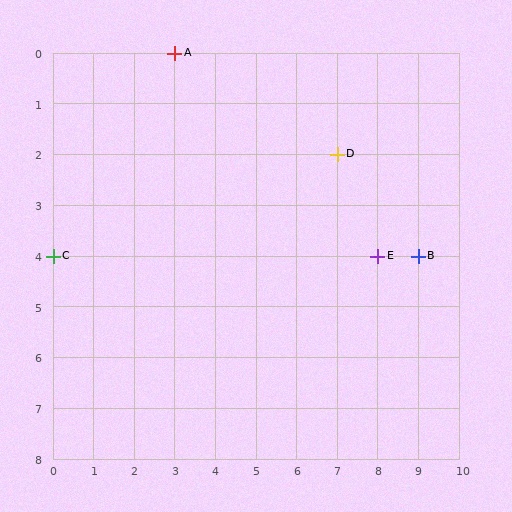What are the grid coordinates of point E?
Point E is at grid coordinates (8, 4).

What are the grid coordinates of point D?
Point D is at grid coordinates (7, 2).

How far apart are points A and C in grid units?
Points A and C are 3 columns and 4 rows apart (about 5.0 grid units diagonally).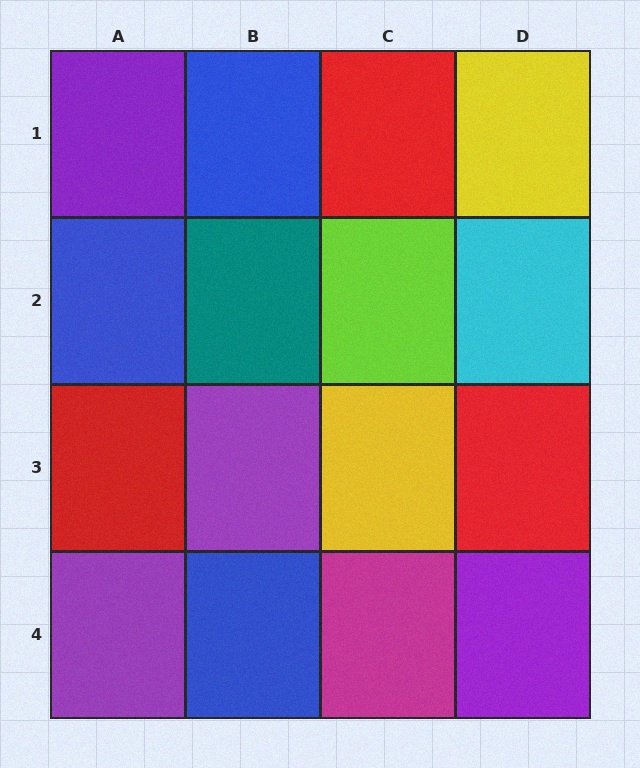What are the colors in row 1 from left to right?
Purple, blue, red, yellow.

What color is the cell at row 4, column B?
Blue.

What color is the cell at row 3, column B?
Purple.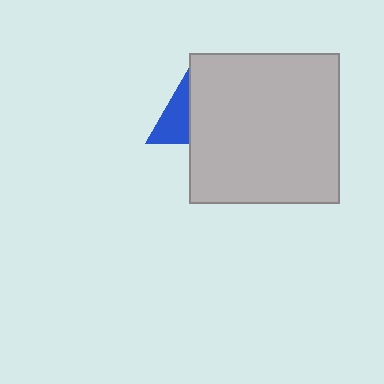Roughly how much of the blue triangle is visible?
About half of it is visible (roughly 48%).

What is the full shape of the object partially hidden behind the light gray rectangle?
The partially hidden object is a blue triangle.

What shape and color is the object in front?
The object in front is a light gray rectangle.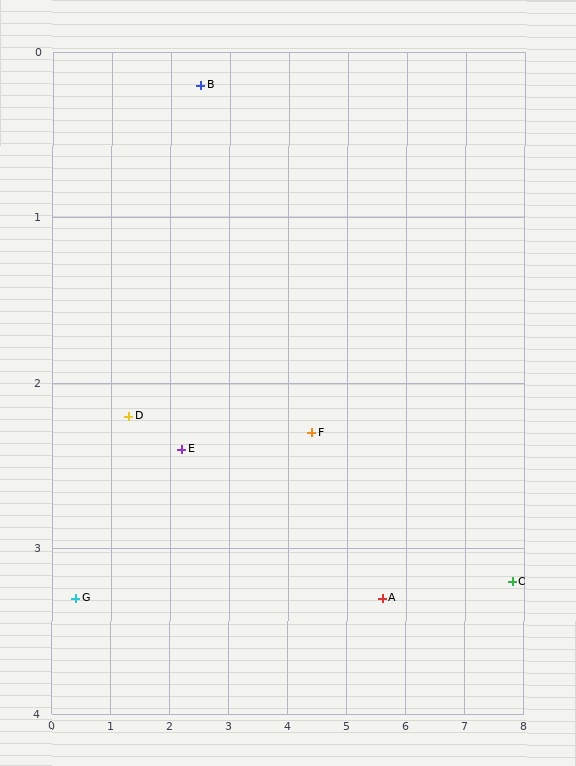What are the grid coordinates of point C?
Point C is at approximately (7.8, 3.2).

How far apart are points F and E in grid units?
Points F and E are about 2.2 grid units apart.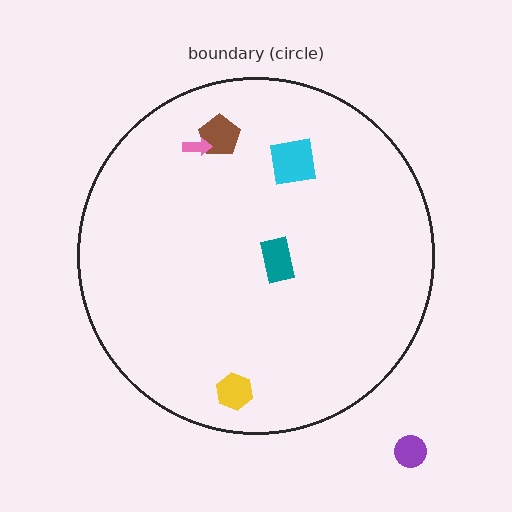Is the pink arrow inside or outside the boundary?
Inside.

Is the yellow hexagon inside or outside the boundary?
Inside.